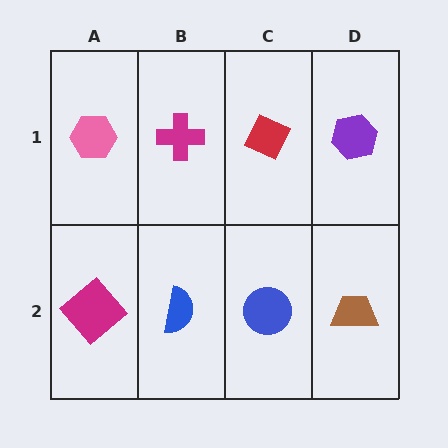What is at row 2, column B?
A blue semicircle.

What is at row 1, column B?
A magenta cross.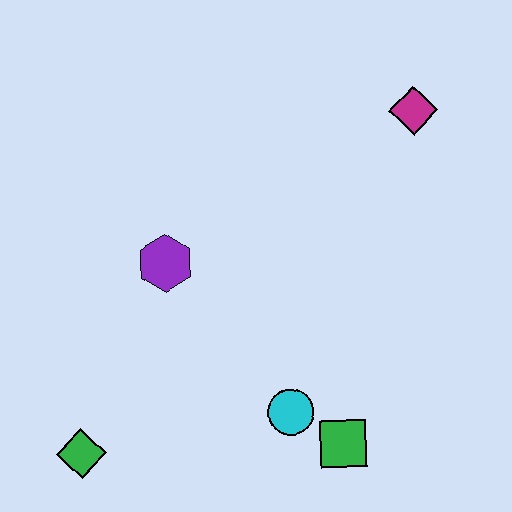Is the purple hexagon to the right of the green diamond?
Yes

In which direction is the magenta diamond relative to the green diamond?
The magenta diamond is to the right of the green diamond.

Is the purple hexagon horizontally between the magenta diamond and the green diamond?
Yes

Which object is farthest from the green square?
The magenta diamond is farthest from the green square.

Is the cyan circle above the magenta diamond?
No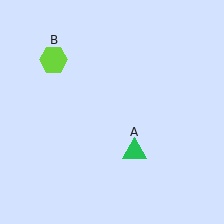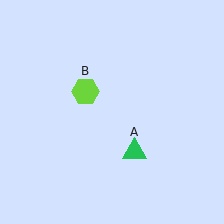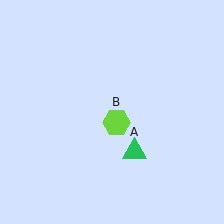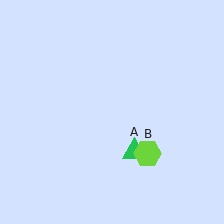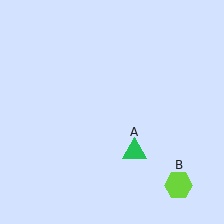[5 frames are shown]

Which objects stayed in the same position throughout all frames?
Green triangle (object A) remained stationary.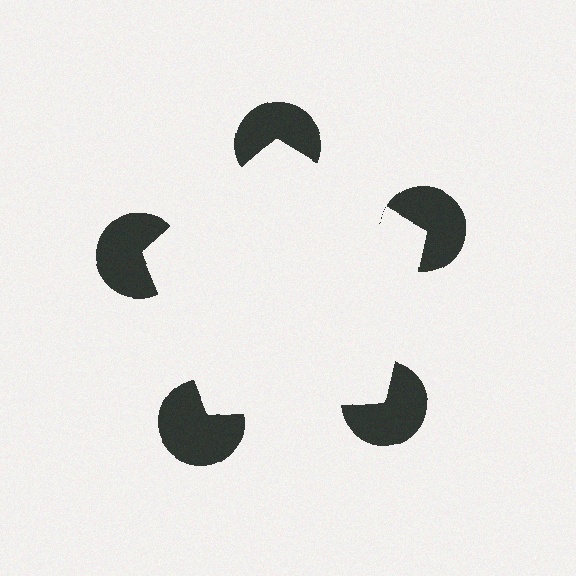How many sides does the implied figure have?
5 sides.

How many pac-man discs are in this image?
There are 5 — one at each vertex of the illusory pentagon.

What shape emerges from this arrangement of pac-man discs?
An illusory pentagon — its edges are inferred from the aligned wedge cuts in the pac-man discs, not physically drawn.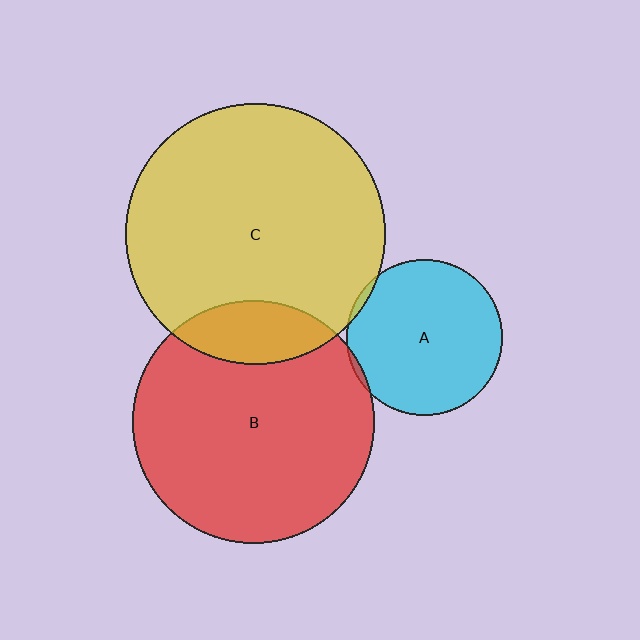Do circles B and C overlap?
Yes.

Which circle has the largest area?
Circle C (yellow).